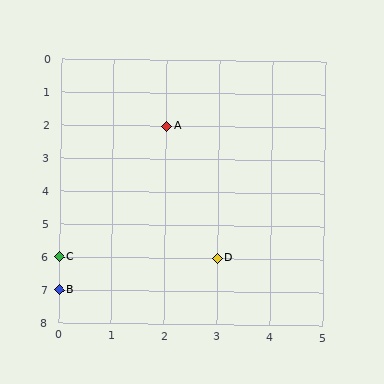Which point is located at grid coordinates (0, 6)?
Point C is at (0, 6).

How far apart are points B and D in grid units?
Points B and D are 3 columns and 1 row apart (about 3.2 grid units diagonally).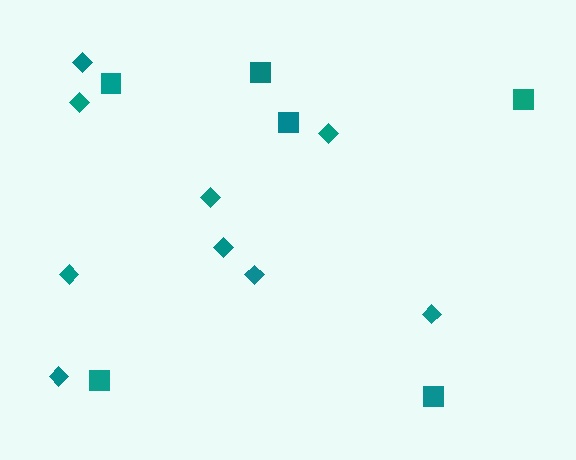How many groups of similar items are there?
There are 2 groups: one group of diamonds (9) and one group of squares (6).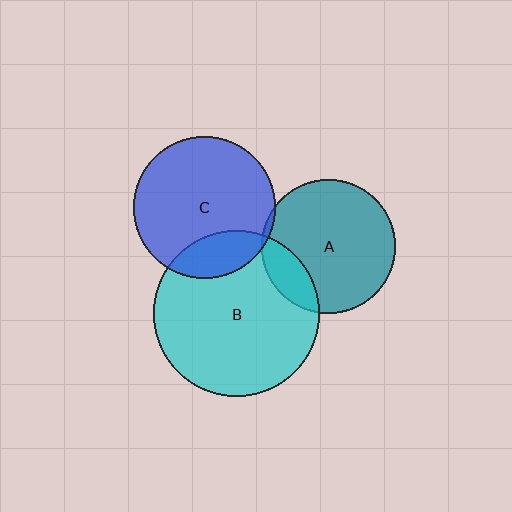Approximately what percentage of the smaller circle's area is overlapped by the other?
Approximately 5%.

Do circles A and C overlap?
Yes.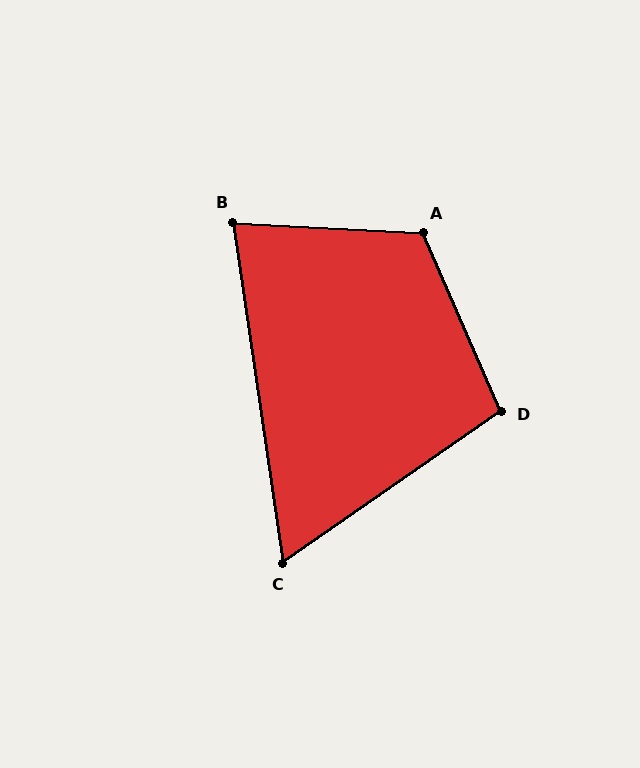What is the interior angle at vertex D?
Approximately 101 degrees (obtuse).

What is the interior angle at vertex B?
Approximately 79 degrees (acute).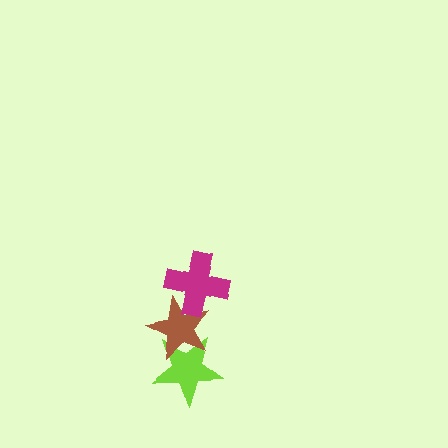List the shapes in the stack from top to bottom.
From top to bottom: the magenta cross, the brown star, the lime star.